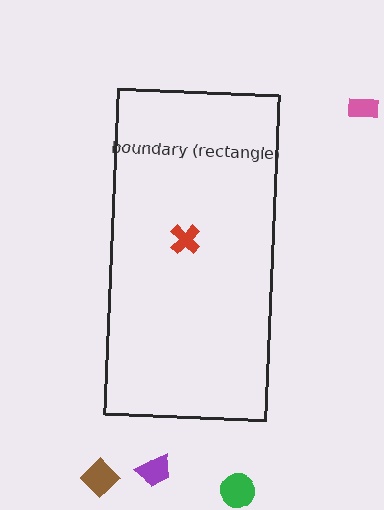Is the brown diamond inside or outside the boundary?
Outside.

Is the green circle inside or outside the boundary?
Outside.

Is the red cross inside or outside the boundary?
Inside.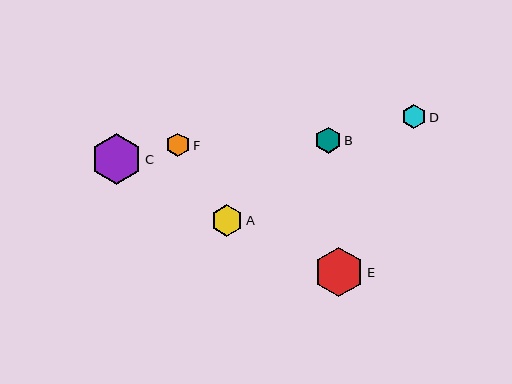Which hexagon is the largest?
Hexagon C is the largest with a size of approximately 51 pixels.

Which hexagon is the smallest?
Hexagon F is the smallest with a size of approximately 24 pixels.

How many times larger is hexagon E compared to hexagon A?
Hexagon E is approximately 1.6 times the size of hexagon A.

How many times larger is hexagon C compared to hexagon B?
Hexagon C is approximately 2.0 times the size of hexagon B.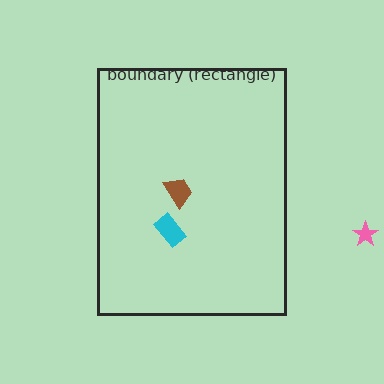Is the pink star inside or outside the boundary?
Outside.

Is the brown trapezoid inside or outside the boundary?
Inside.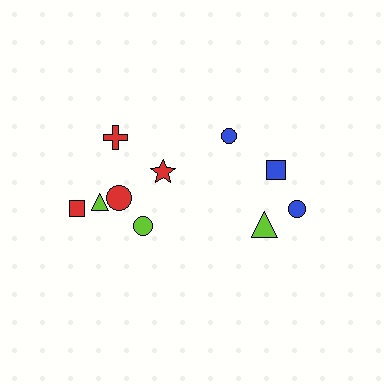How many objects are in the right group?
There are 4 objects.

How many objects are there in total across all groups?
There are 10 objects.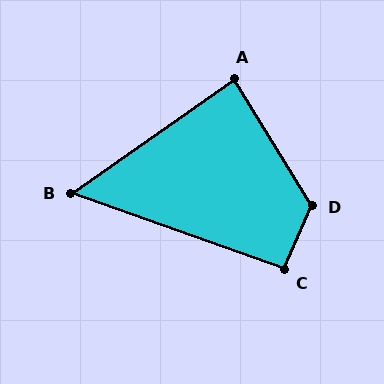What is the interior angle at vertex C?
Approximately 94 degrees (approximately right).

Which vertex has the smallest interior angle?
B, at approximately 55 degrees.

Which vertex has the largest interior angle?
D, at approximately 125 degrees.